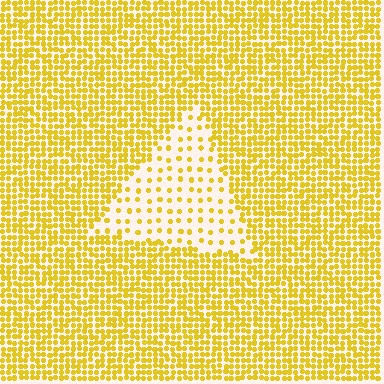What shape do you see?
I see a triangle.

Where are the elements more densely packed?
The elements are more densely packed outside the triangle boundary.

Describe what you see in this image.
The image contains small yellow elements arranged at two different densities. A triangle-shaped region is visible where the elements are less densely packed than the surrounding area.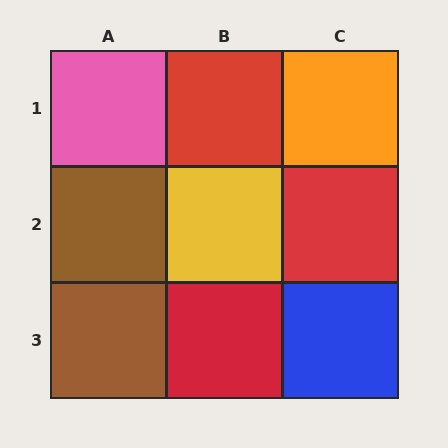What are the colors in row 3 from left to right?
Brown, red, blue.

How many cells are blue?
1 cell is blue.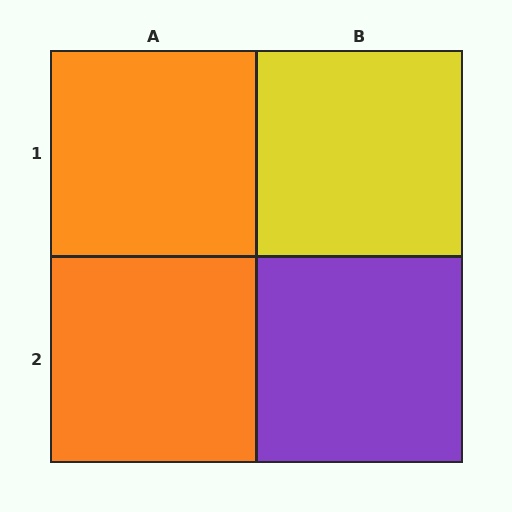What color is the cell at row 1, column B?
Yellow.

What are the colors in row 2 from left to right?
Orange, purple.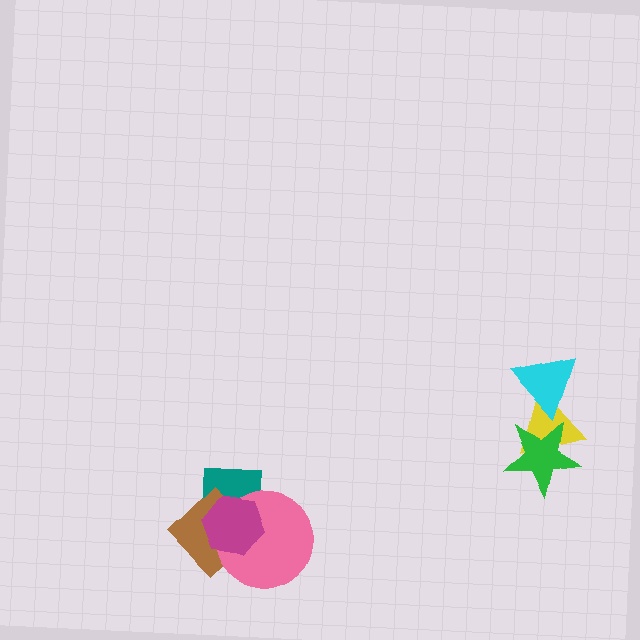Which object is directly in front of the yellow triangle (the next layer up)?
The green star is directly in front of the yellow triangle.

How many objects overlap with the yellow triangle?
2 objects overlap with the yellow triangle.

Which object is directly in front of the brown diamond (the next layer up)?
The pink circle is directly in front of the brown diamond.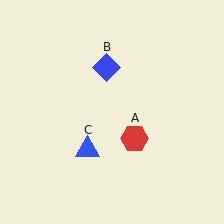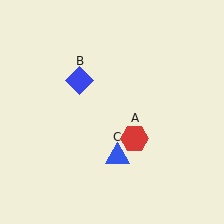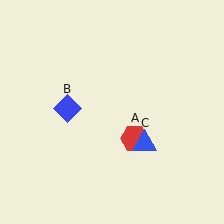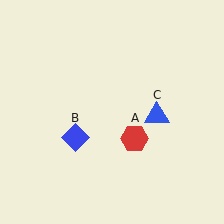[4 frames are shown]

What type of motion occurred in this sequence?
The blue diamond (object B), blue triangle (object C) rotated counterclockwise around the center of the scene.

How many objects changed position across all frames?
2 objects changed position: blue diamond (object B), blue triangle (object C).